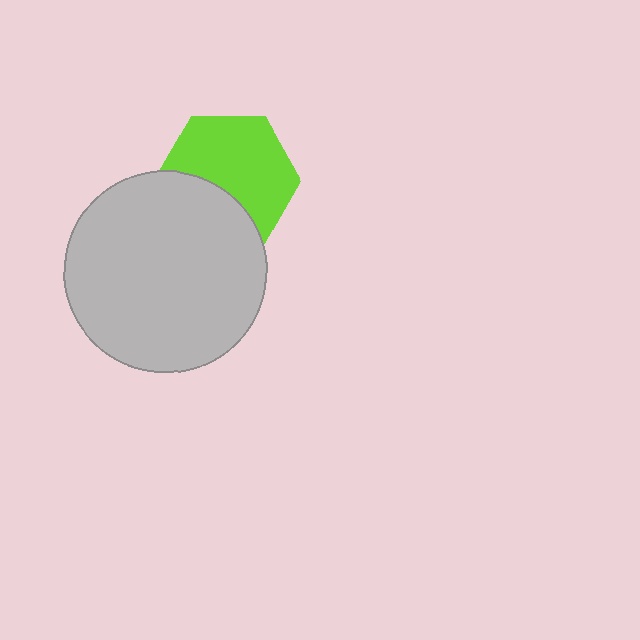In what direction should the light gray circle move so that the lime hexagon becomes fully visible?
The light gray circle should move down. That is the shortest direction to clear the overlap and leave the lime hexagon fully visible.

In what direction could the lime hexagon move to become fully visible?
The lime hexagon could move up. That would shift it out from behind the light gray circle entirely.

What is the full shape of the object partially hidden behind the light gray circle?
The partially hidden object is a lime hexagon.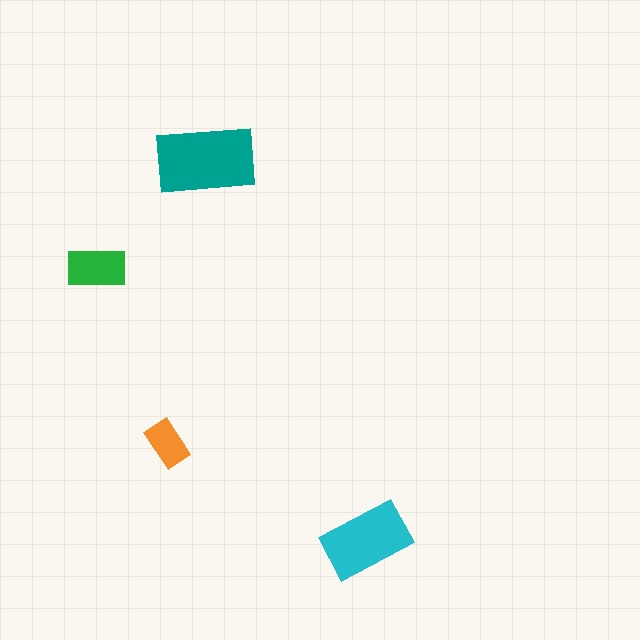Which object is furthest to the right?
The cyan rectangle is rightmost.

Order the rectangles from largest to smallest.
the teal one, the cyan one, the green one, the orange one.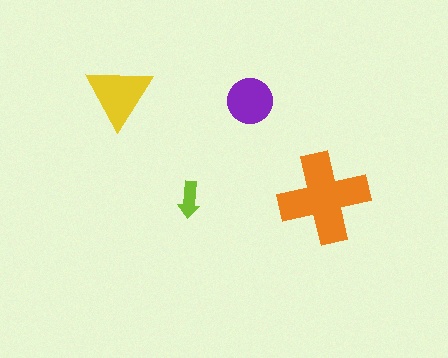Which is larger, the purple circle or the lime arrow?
The purple circle.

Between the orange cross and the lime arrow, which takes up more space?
The orange cross.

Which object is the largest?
The orange cross.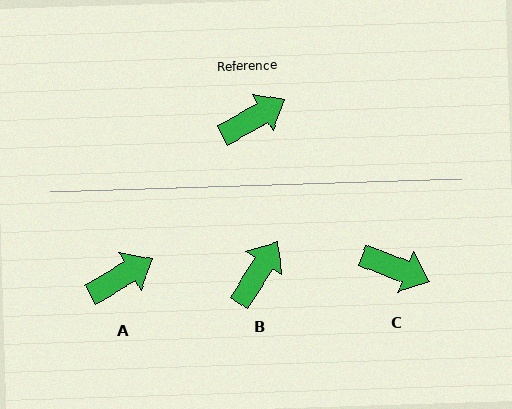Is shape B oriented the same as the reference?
No, it is off by about 27 degrees.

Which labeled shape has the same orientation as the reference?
A.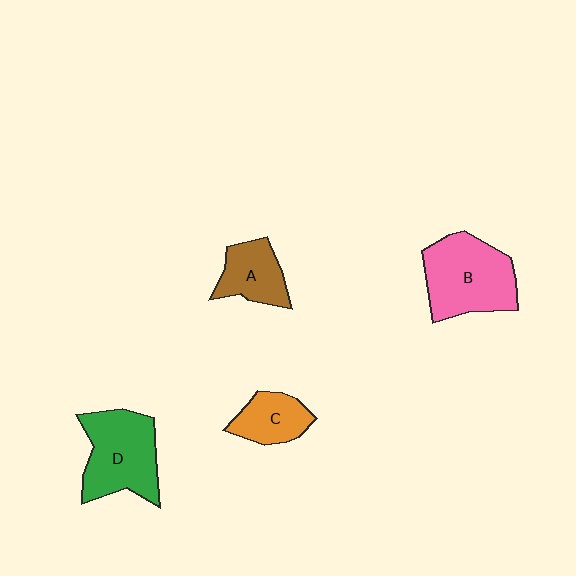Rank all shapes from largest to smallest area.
From largest to smallest: B (pink), D (green), A (brown), C (orange).